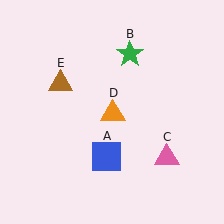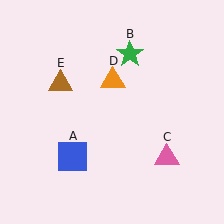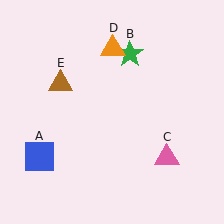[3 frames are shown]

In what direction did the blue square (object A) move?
The blue square (object A) moved left.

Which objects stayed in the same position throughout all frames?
Green star (object B) and pink triangle (object C) and brown triangle (object E) remained stationary.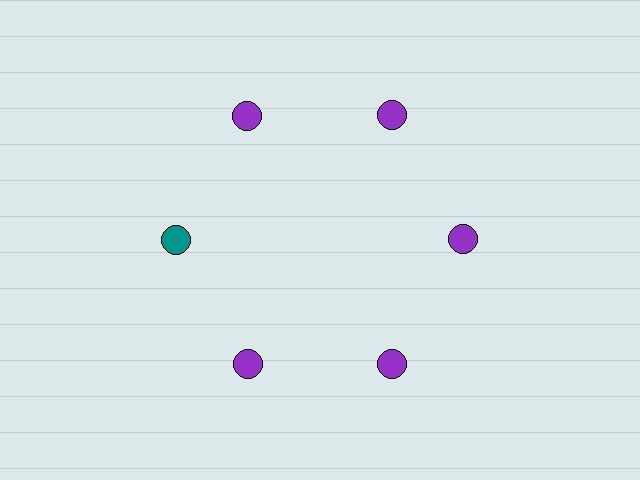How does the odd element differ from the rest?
It has a different color: teal instead of purple.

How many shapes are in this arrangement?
There are 6 shapes arranged in a ring pattern.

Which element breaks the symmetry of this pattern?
The teal circle at roughly the 9 o'clock position breaks the symmetry. All other shapes are purple circles.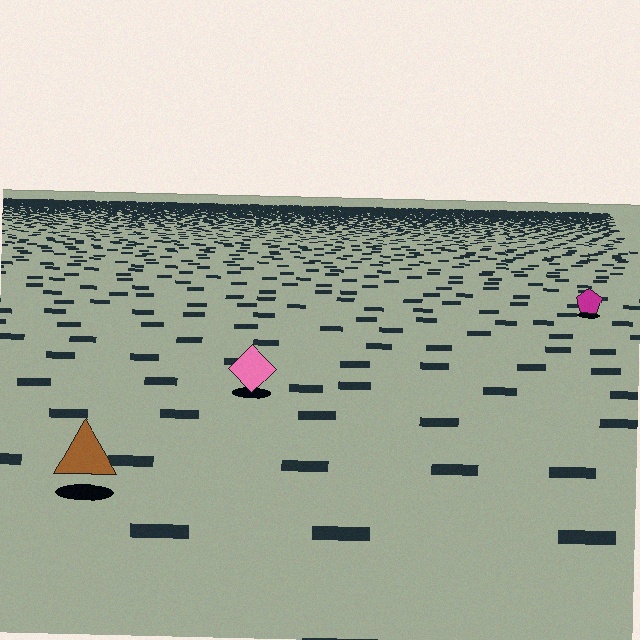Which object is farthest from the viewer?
The magenta pentagon is farthest from the viewer. It appears smaller and the ground texture around it is denser.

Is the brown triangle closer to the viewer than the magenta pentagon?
Yes. The brown triangle is closer — you can tell from the texture gradient: the ground texture is coarser near it.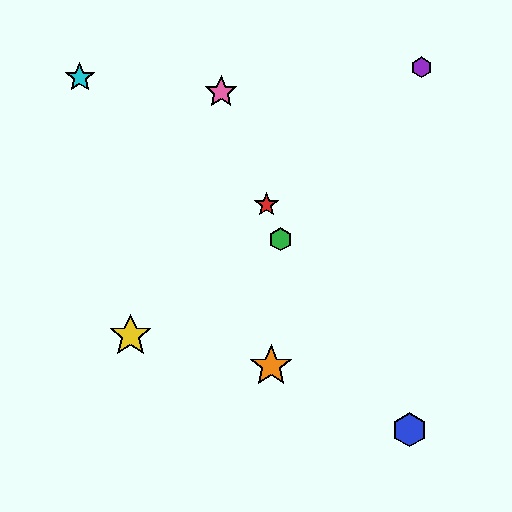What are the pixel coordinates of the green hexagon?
The green hexagon is at (280, 239).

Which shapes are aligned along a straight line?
The red star, the green hexagon, the pink star are aligned along a straight line.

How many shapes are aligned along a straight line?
3 shapes (the red star, the green hexagon, the pink star) are aligned along a straight line.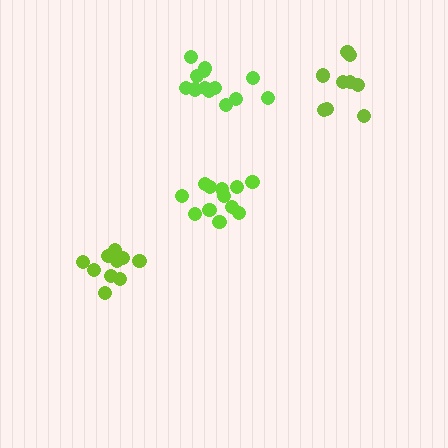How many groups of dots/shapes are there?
There are 4 groups.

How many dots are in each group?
Group 1: 10 dots, Group 2: 14 dots, Group 3: 12 dots, Group 4: 9 dots (45 total).